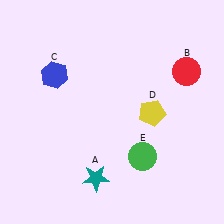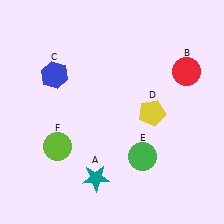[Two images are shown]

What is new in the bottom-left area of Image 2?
A lime circle (F) was added in the bottom-left area of Image 2.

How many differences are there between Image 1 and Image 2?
There is 1 difference between the two images.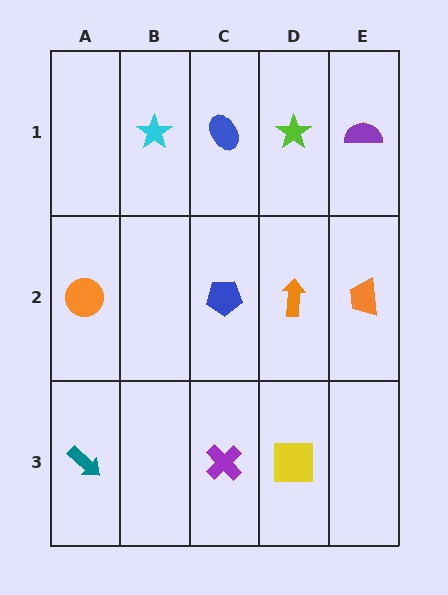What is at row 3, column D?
A yellow square.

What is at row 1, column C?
A blue ellipse.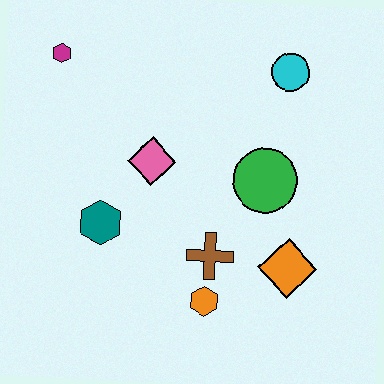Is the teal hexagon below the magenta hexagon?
Yes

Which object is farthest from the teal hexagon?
The cyan circle is farthest from the teal hexagon.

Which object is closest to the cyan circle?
The green circle is closest to the cyan circle.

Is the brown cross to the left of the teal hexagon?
No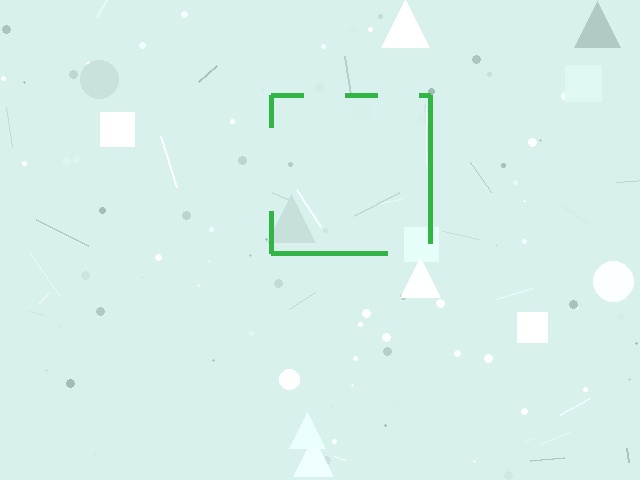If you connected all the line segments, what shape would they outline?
They would outline a square.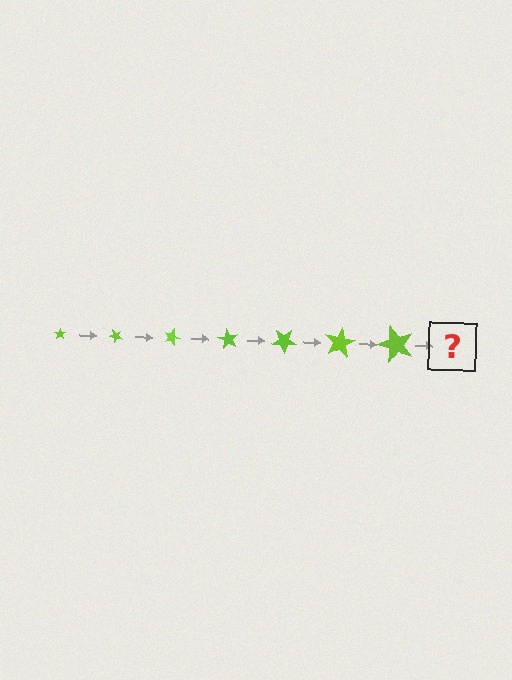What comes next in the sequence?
The next element should be a star, larger than the previous one and rotated 315 degrees from the start.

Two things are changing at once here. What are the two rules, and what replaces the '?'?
The two rules are that the star grows larger each step and it rotates 45 degrees each step. The '?' should be a star, larger than the previous one and rotated 315 degrees from the start.